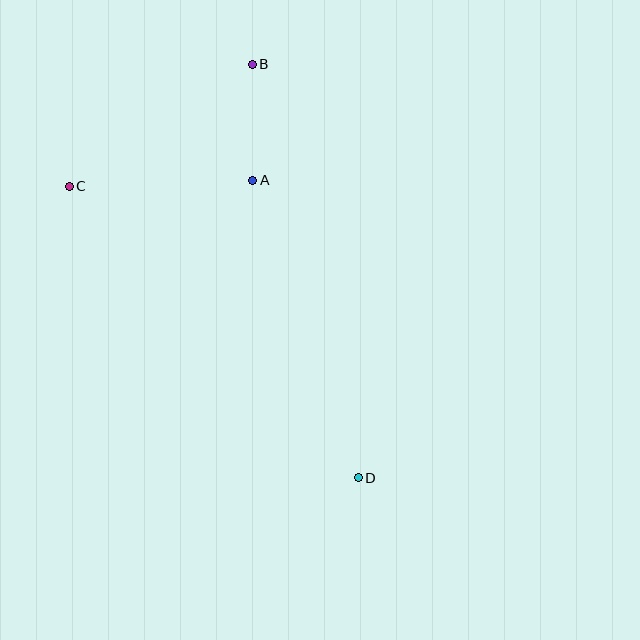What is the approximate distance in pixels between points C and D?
The distance between C and D is approximately 410 pixels.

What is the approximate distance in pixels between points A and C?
The distance between A and C is approximately 184 pixels.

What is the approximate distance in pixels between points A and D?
The distance between A and D is approximately 316 pixels.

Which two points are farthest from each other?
Points B and D are farthest from each other.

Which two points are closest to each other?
Points A and B are closest to each other.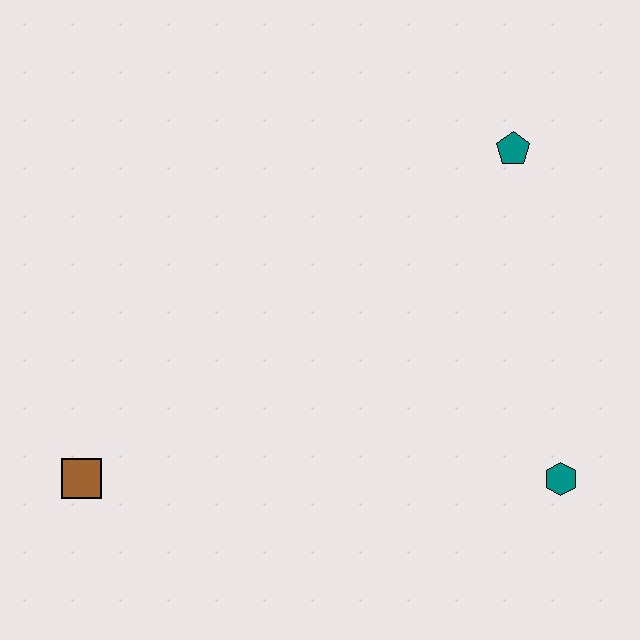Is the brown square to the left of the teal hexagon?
Yes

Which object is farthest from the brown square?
The teal pentagon is farthest from the brown square.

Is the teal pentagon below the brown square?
No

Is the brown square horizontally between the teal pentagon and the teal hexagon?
No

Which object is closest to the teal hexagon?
The teal pentagon is closest to the teal hexagon.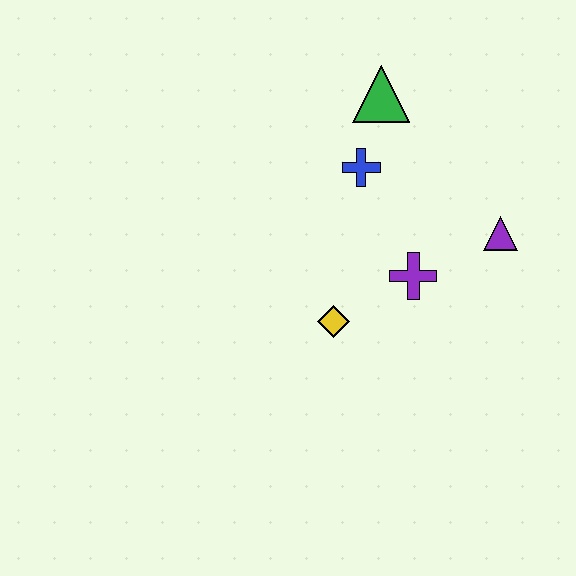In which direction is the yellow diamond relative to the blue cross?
The yellow diamond is below the blue cross.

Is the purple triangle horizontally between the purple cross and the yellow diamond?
No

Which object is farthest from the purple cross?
The green triangle is farthest from the purple cross.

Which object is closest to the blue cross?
The green triangle is closest to the blue cross.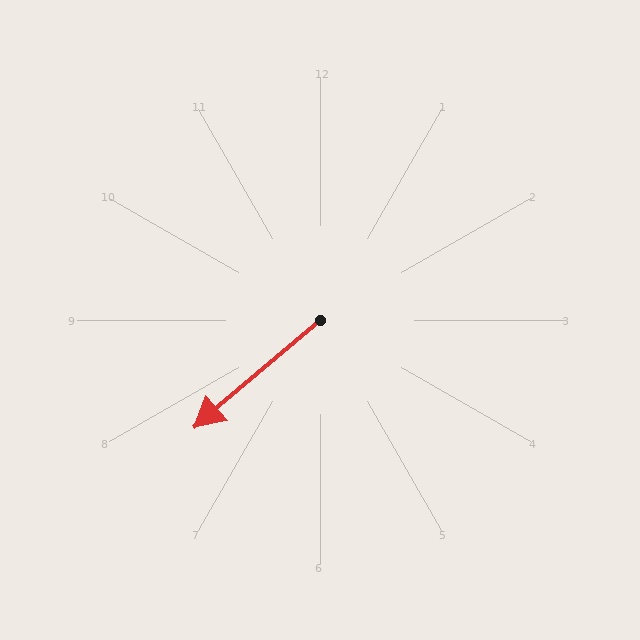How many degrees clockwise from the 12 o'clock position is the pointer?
Approximately 230 degrees.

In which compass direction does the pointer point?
Southwest.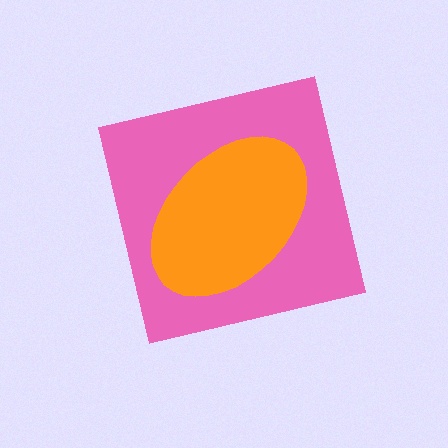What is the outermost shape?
The pink square.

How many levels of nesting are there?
2.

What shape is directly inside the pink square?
The orange ellipse.